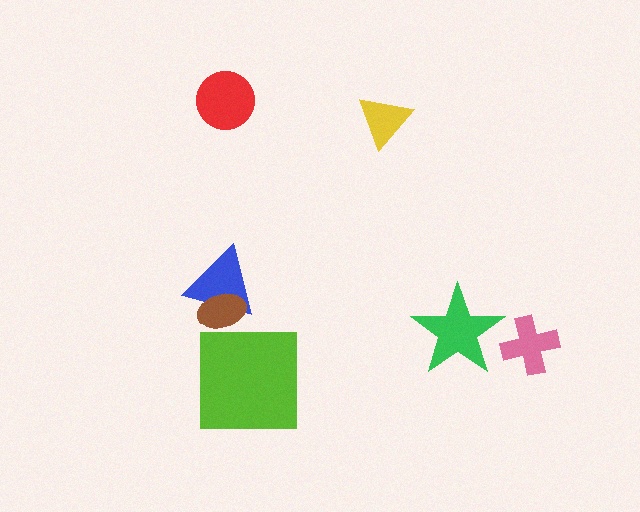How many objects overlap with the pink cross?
0 objects overlap with the pink cross.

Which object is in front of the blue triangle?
The brown ellipse is in front of the blue triangle.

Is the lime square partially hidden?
No, no other shape covers it.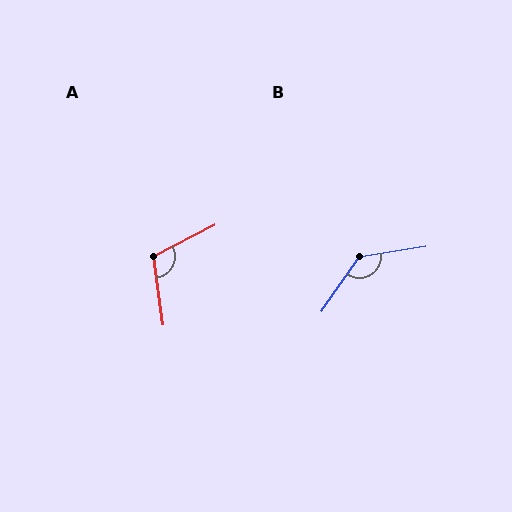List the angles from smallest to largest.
A (109°), B (134°).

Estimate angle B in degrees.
Approximately 134 degrees.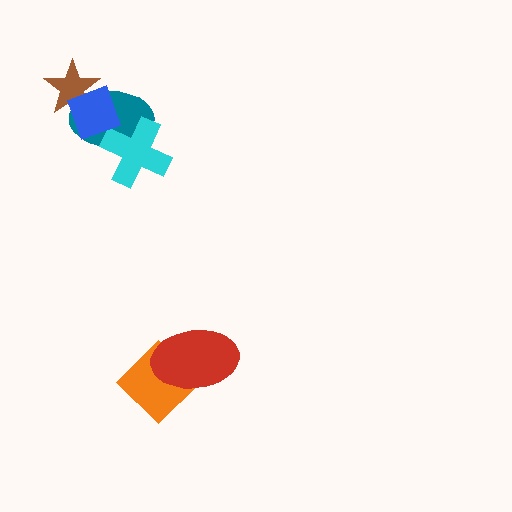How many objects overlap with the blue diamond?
3 objects overlap with the blue diamond.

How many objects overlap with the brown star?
2 objects overlap with the brown star.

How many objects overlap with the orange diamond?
1 object overlaps with the orange diamond.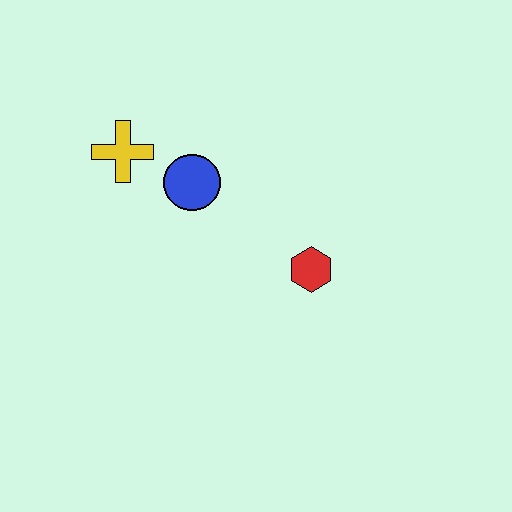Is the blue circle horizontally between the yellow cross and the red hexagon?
Yes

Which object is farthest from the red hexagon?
The yellow cross is farthest from the red hexagon.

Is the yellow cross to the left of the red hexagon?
Yes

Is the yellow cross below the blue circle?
No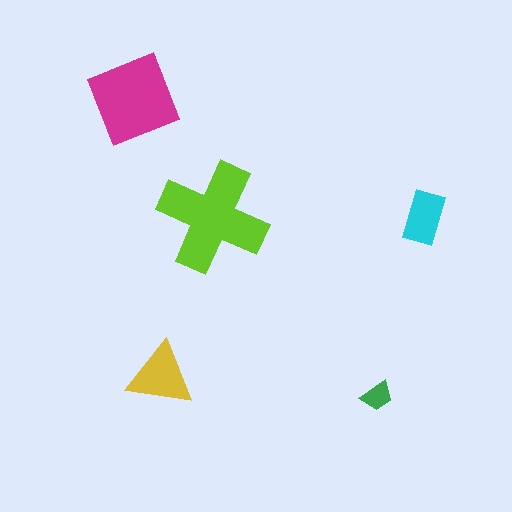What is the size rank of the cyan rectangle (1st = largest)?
4th.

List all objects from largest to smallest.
The lime cross, the magenta diamond, the yellow triangle, the cyan rectangle, the green trapezoid.